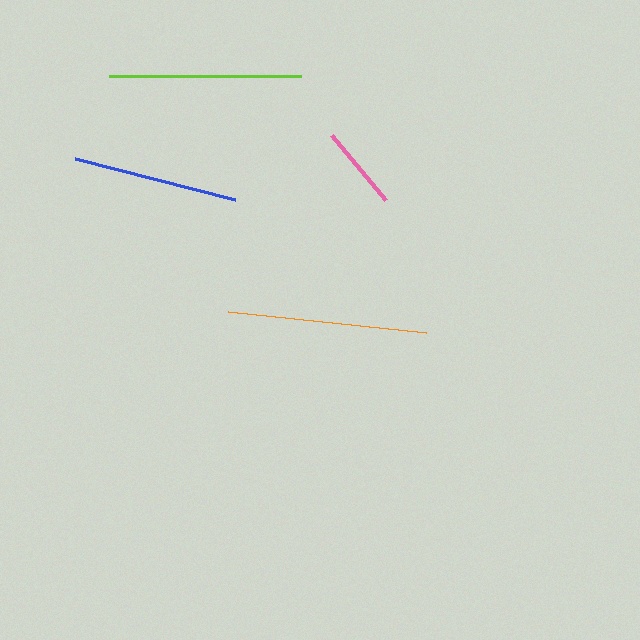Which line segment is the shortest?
The pink line is the shortest at approximately 85 pixels.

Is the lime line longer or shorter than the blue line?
The lime line is longer than the blue line.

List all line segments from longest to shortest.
From longest to shortest: orange, lime, blue, pink.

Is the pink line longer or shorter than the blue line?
The blue line is longer than the pink line.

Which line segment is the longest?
The orange line is the longest at approximately 199 pixels.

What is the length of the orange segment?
The orange segment is approximately 199 pixels long.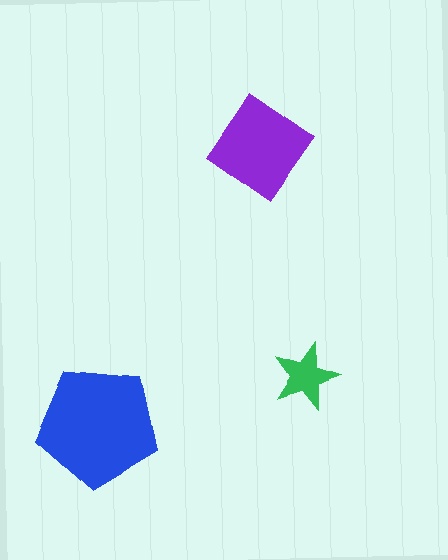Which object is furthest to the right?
The green star is rightmost.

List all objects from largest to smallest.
The blue pentagon, the purple diamond, the green star.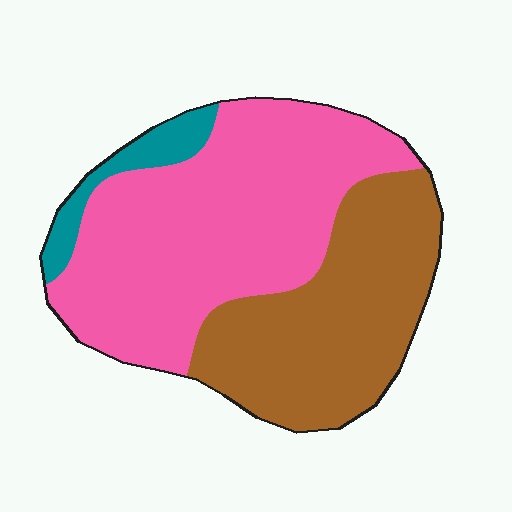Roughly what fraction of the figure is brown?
Brown covers roughly 40% of the figure.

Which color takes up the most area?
Pink, at roughly 55%.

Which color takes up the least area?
Teal, at roughly 5%.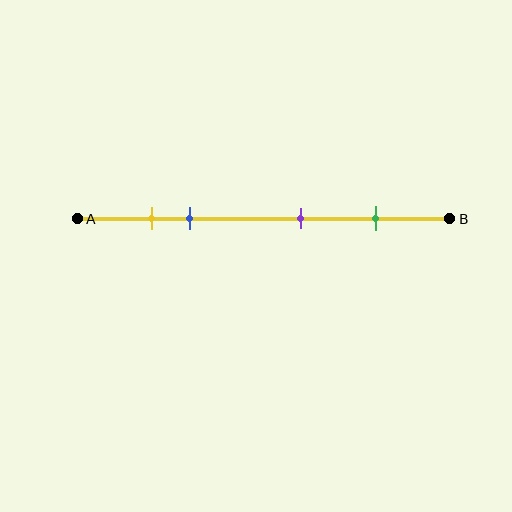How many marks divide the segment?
There are 4 marks dividing the segment.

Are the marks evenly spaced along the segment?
No, the marks are not evenly spaced.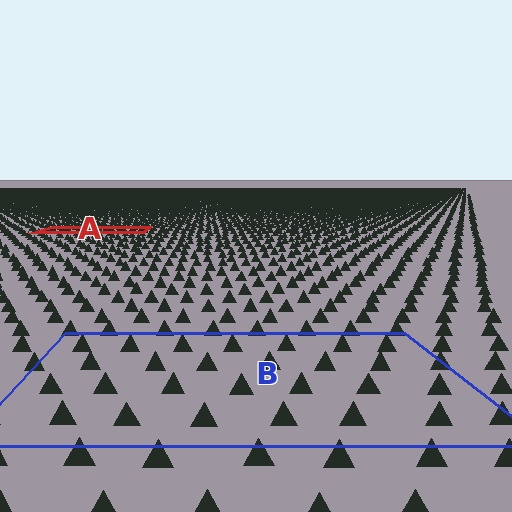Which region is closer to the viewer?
Region B is closer. The texture elements there are larger and more spread out.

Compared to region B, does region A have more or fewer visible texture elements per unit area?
Region A has more texture elements per unit area — they are packed more densely because it is farther away.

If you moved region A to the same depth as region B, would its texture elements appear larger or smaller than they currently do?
They would appear larger. At a closer depth, the same texture elements are projected at a bigger on-screen size.